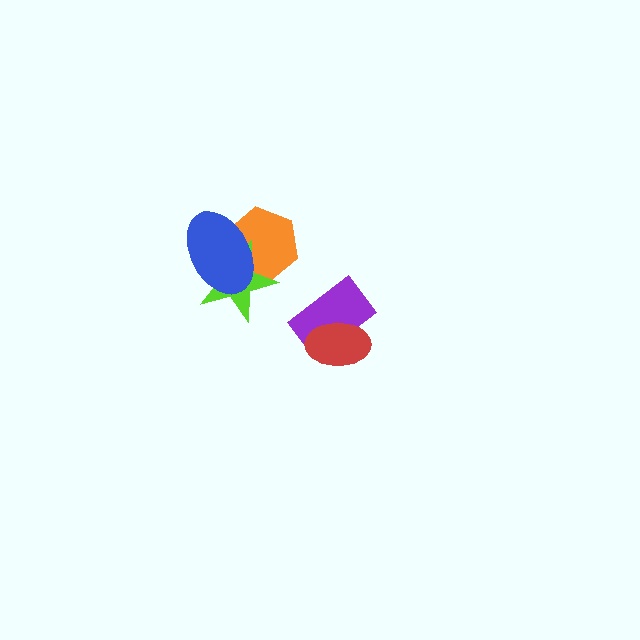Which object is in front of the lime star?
The blue ellipse is in front of the lime star.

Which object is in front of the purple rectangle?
The red ellipse is in front of the purple rectangle.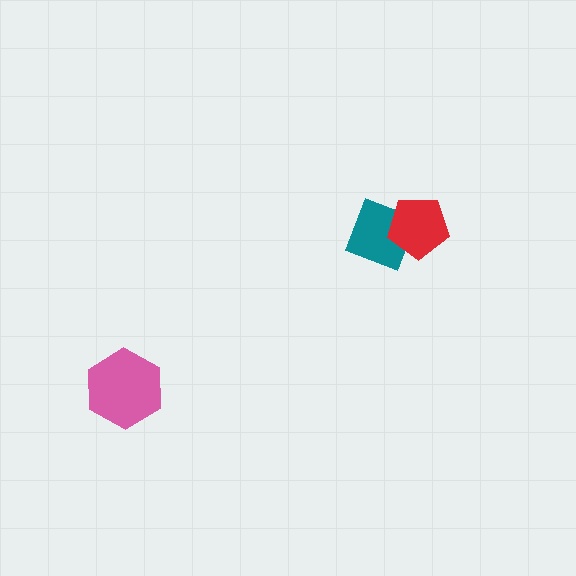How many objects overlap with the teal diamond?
1 object overlaps with the teal diamond.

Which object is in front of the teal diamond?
The red pentagon is in front of the teal diamond.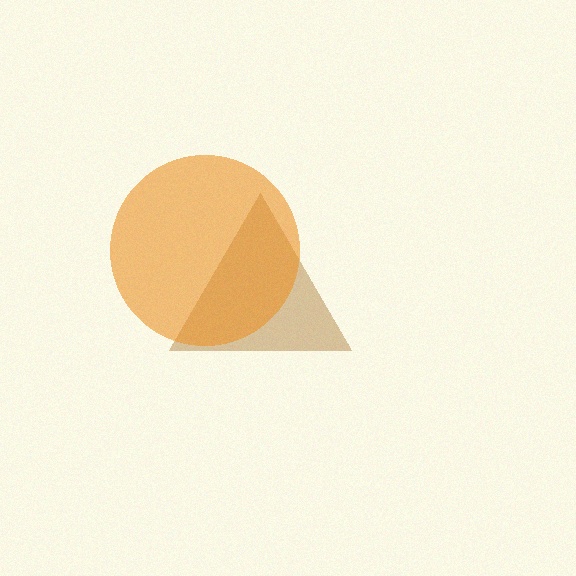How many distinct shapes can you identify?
There are 2 distinct shapes: a brown triangle, an orange circle.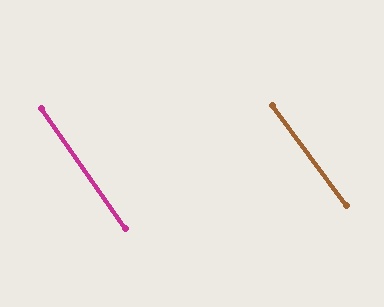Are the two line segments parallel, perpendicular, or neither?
Parallel — their directions differ by only 1.7°.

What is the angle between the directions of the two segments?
Approximately 2 degrees.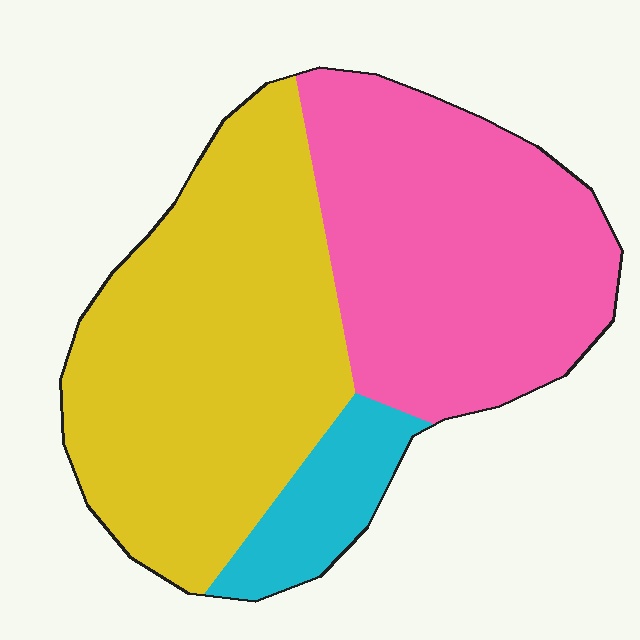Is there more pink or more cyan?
Pink.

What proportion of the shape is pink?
Pink covers about 40% of the shape.